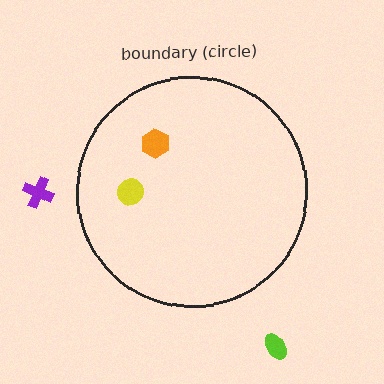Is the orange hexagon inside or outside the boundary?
Inside.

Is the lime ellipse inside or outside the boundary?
Outside.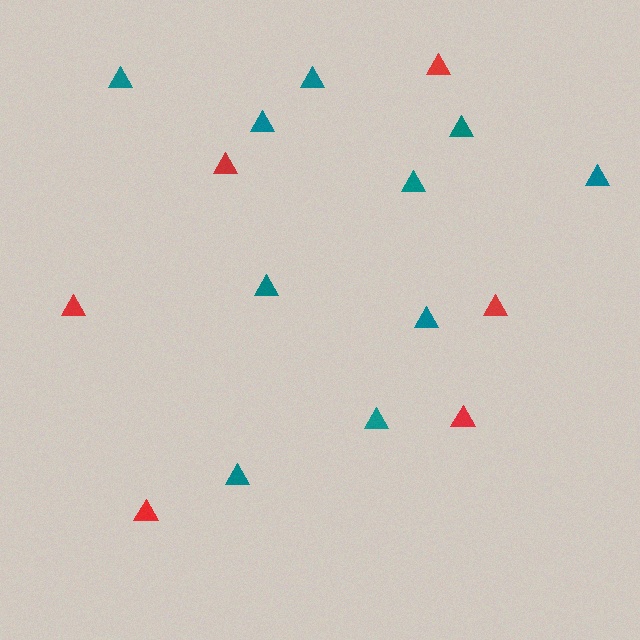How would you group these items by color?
There are 2 groups: one group of teal triangles (10) and one group of red triangles (6).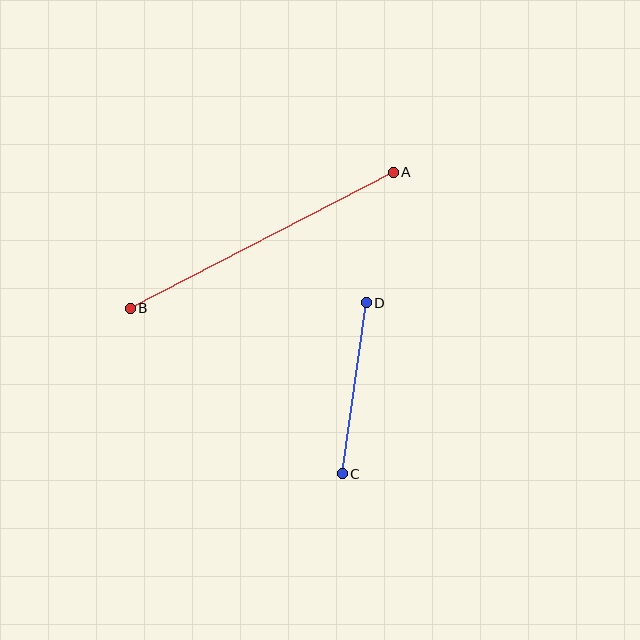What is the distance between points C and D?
The distance is approximately 173 pixels.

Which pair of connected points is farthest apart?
Points A and B are farthest apart.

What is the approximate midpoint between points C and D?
The midpoint is at approximately (354, 388) pixels.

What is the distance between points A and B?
The distance is approximately 296 pixels.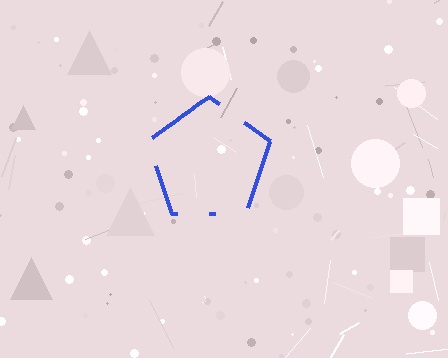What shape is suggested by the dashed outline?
The dashed outline suggests a pentagon.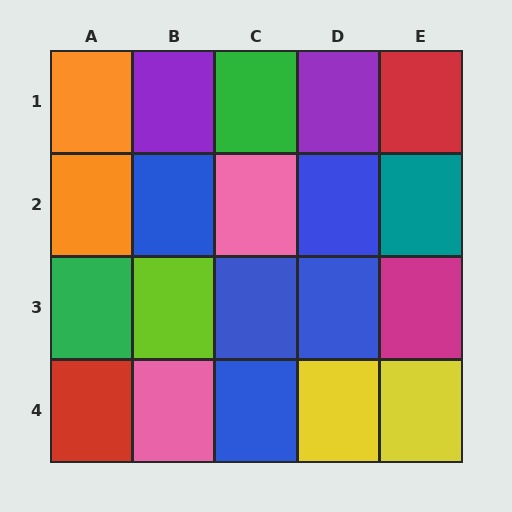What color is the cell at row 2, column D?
Blue.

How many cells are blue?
5 cells are blue.